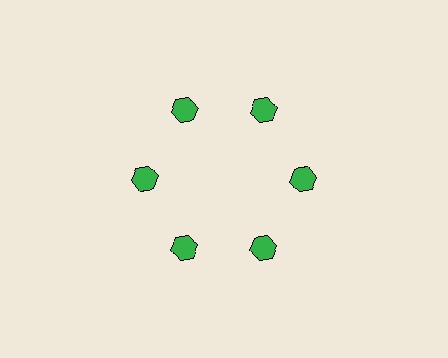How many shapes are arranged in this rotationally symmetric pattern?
There are 6 shapes, arranged in 6 groups of 1.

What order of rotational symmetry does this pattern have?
This pattern has 6-fold rotational symmetry.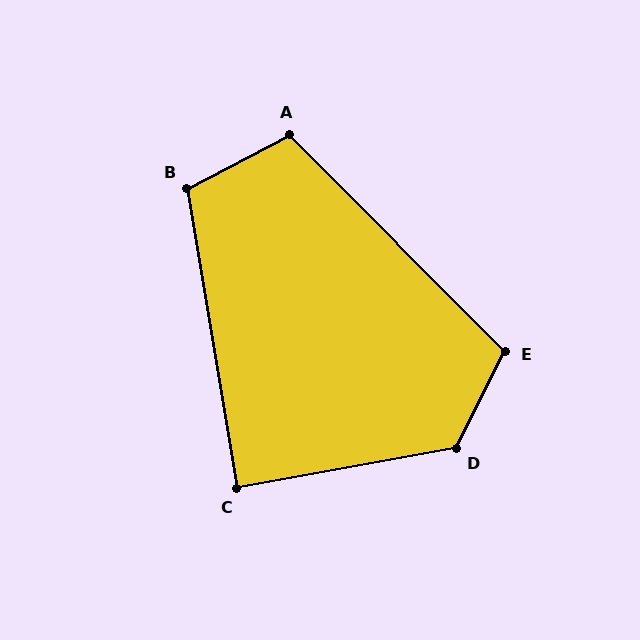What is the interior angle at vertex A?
Approximately 107 degrees (obtuse).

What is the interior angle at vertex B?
Approximately 108 degrees (obtuse).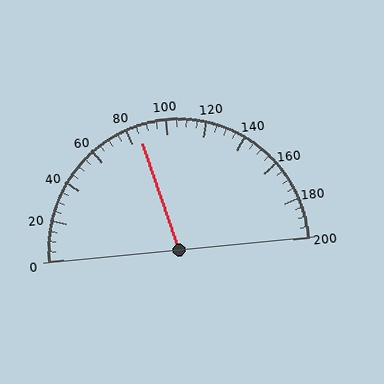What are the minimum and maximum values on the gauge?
The gauge ranges from 0 to 200.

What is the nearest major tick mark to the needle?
The nearest major tick mark is 80.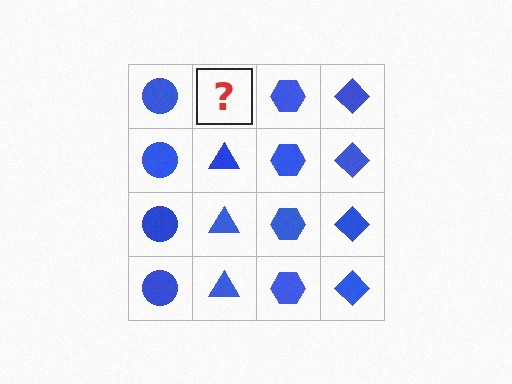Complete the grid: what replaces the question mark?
The question mark should be replaced with a blue triangle.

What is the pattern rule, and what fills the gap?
The rule is that each column has a consistent shape. The gap should be filled with a blue triangle.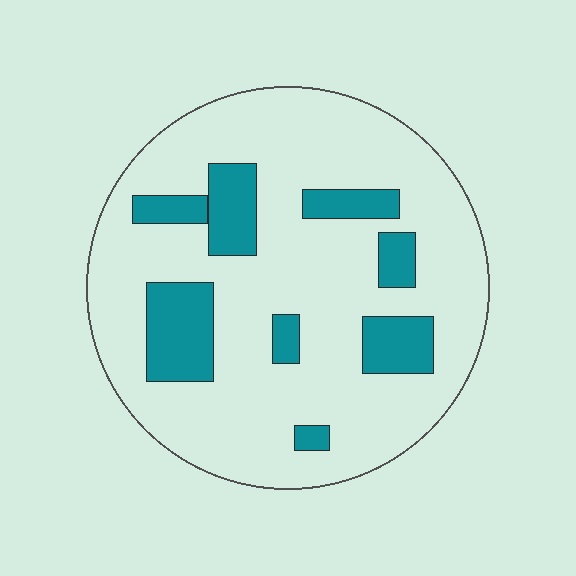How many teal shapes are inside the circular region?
8.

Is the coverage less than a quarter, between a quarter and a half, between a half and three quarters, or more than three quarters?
Less than a quarter.